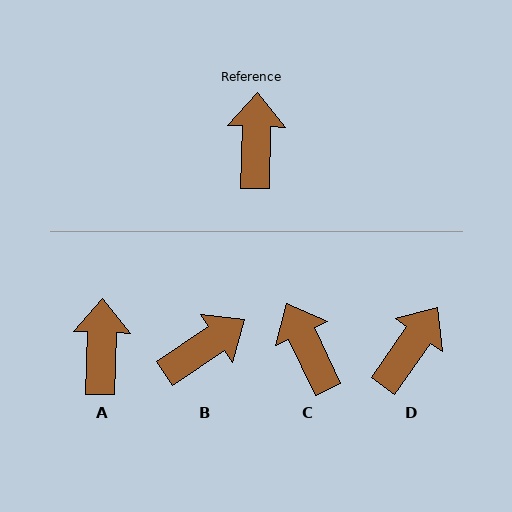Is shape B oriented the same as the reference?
No, it is off by about 54 degrees.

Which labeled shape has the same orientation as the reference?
A.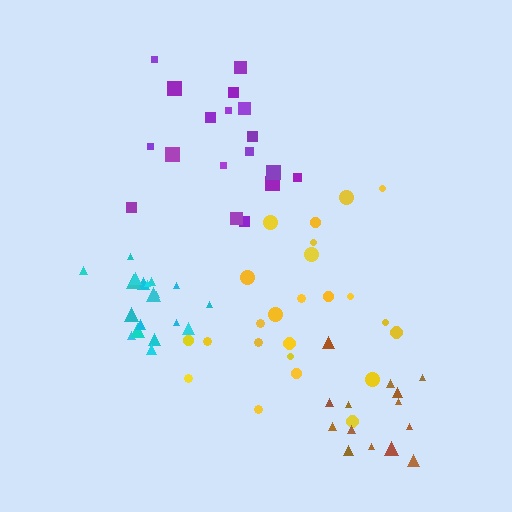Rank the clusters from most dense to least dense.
cyan, brown, yellow, purple.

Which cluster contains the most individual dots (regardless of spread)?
Yellow (24).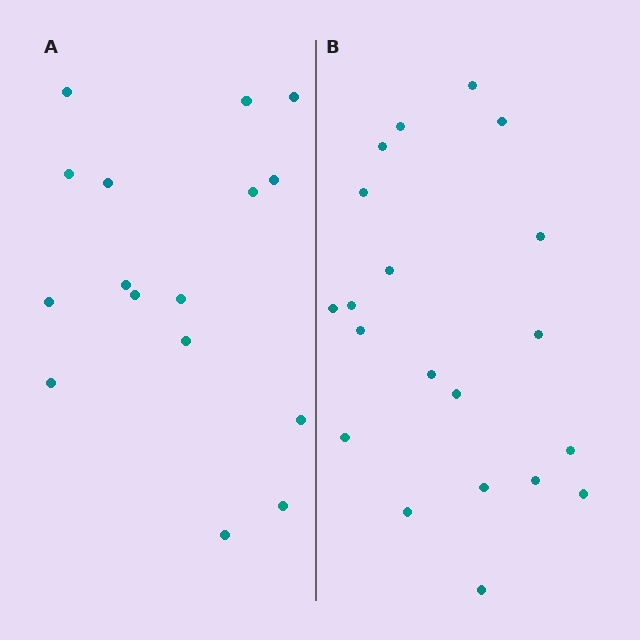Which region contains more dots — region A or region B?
Region B (the right region) has more dots.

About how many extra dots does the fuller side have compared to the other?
Region B has about 4 more dots than region A.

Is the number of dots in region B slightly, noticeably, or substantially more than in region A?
Region B has noticeably more, but not dramatically so. The ratio is roughly 1.2 to 1.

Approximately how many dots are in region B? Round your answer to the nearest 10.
About 20 dots.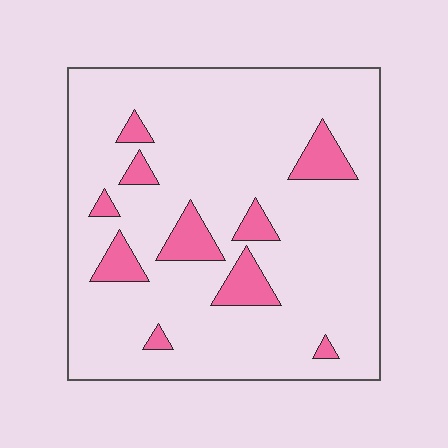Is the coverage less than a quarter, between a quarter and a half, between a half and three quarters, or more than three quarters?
Less than a quarter.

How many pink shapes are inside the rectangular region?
10.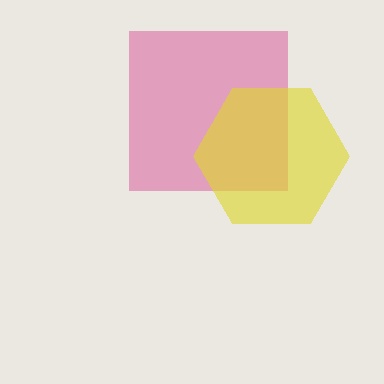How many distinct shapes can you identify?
There are 2 distinct shapes: a magenta square, a yellow hexagon.